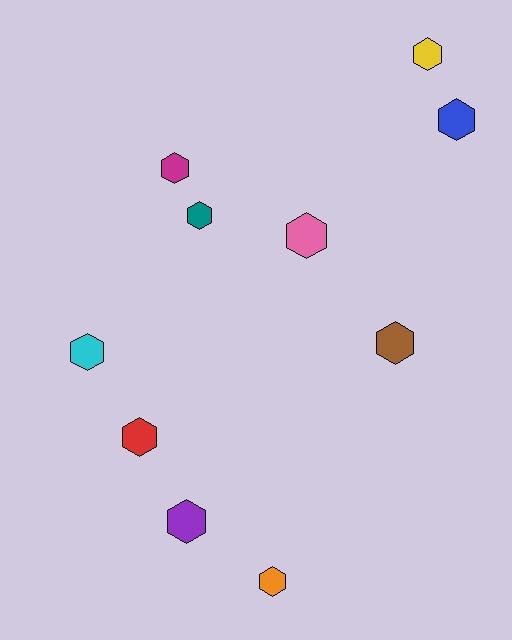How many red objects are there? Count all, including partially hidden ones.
There is 1 red object.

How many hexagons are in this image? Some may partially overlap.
There are 10 hexagons.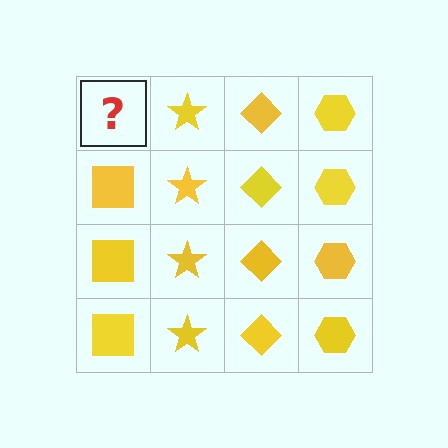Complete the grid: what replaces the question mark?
The question mark should be replaced with a yellow square.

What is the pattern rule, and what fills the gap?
The rule is that each column has a consistent shape. The gap should be filled with a yellow square.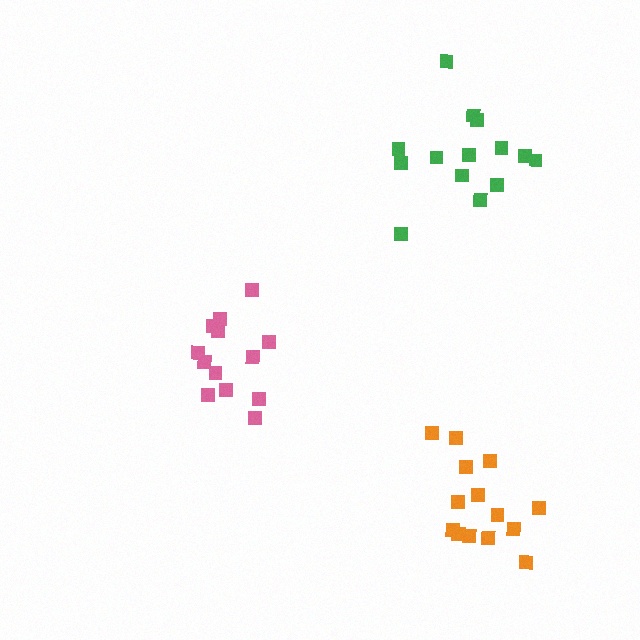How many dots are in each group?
Group 1: 13 dots, Group 2: 14 dots, Group 3: 14 dots (41 total).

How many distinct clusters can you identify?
There are 3 distinct clusters.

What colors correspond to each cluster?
The clusters are colored: pink, green, orange.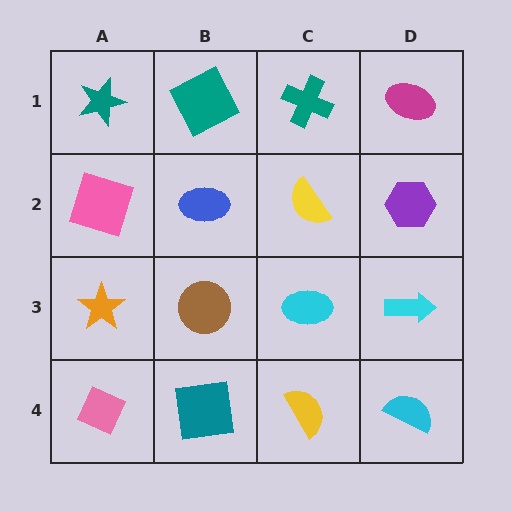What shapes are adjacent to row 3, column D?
A purple hexagon (row 2, column D), a cyan semicircle (row 4, column D), a cyan ellipse (row 3, column C).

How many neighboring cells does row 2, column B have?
4.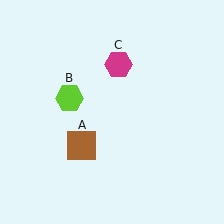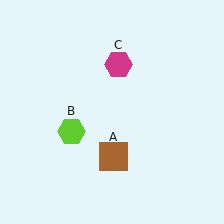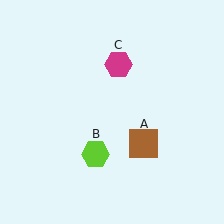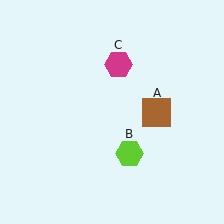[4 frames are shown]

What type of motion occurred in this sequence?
The brown square (object A), lime hexagon (object B) rotated counterclockwise around the center of the scene.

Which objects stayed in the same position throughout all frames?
Magenta hexagon (object C) remained stationary.